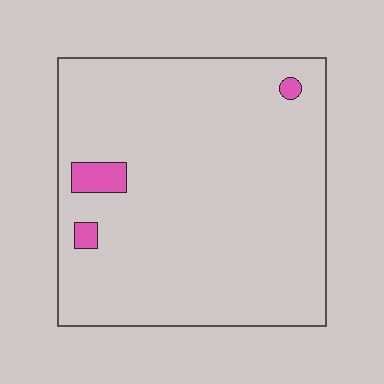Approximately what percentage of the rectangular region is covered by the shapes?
Approximately 5%.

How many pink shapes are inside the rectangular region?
3.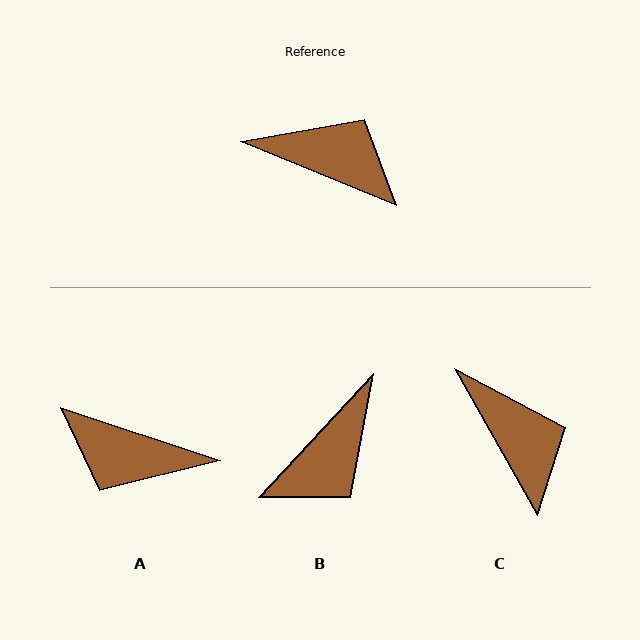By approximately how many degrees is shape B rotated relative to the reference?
Approximately 110 degrees clockwise.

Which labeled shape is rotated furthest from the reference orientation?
A, about 176 degrees away.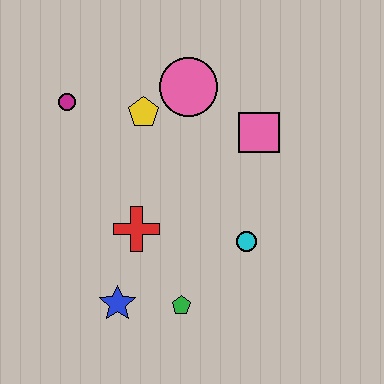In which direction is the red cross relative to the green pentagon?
The red cross is above the green pentagon.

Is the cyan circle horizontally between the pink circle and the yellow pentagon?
No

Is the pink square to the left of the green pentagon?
No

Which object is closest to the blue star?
The green pentagon is closest to the blue star.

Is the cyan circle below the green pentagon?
No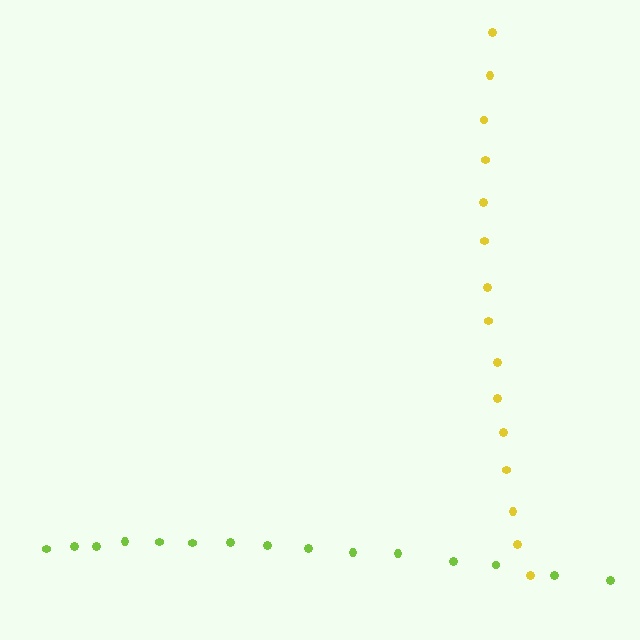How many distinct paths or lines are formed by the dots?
There are 2 distinct paths.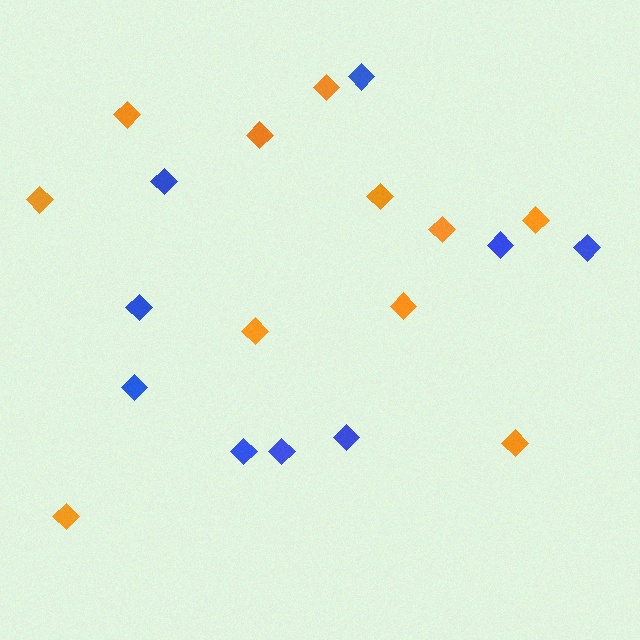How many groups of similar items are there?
There are 2 groups: one group of orange diamonds (11) and one group of blue diamonds (9).